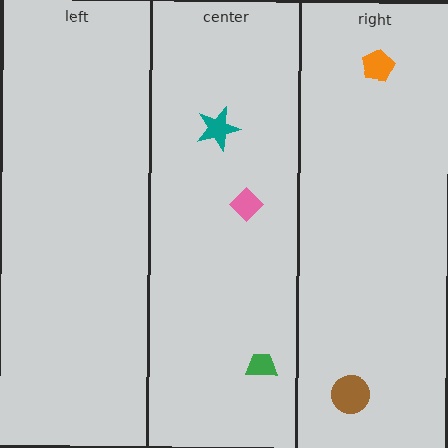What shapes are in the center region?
The teal star, the green trapezoid, the pink diamond.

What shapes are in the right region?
The orange pentagon, the brown circle.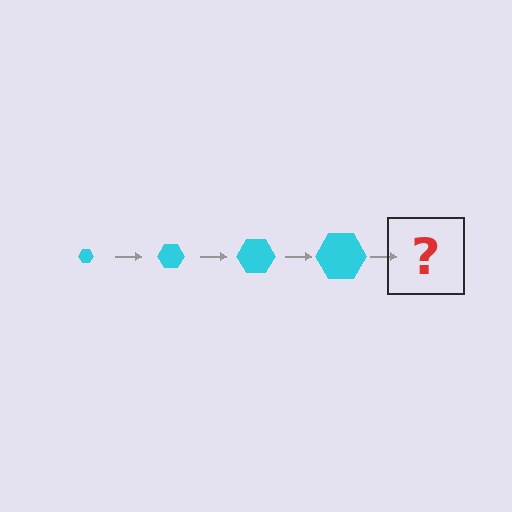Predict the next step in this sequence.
The next step is a cyan hexagon, larger than the previous one.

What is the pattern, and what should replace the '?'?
The pattern is that the hexagon gets progressively larger each step. The '?' should be a cyan hexagon, larger than the previous one.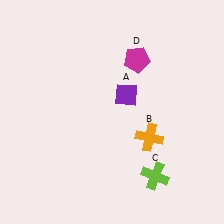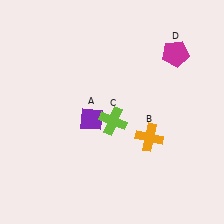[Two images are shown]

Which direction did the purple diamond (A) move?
The purple diamond (A) moved left.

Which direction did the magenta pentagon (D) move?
The magenta pentagon (D) moved right.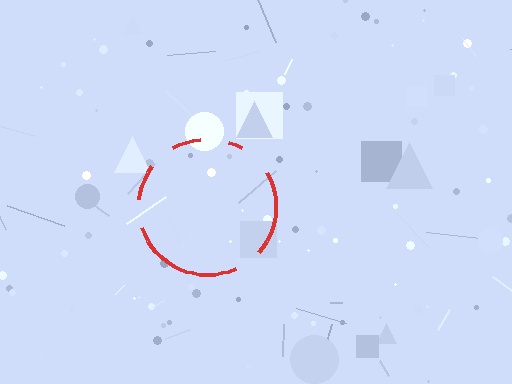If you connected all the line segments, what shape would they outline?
They would outline a circle.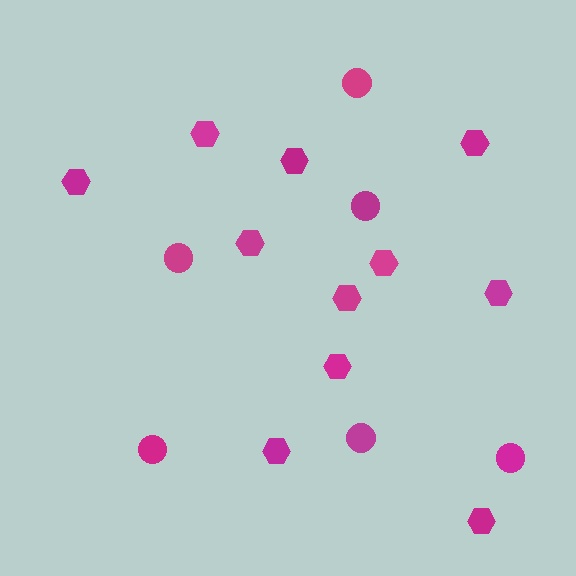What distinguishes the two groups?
There are 2 groups: one group of hexagons (11) and one group of circles (6).